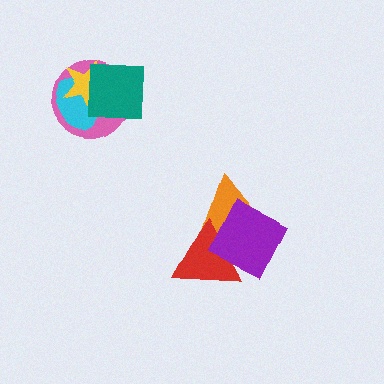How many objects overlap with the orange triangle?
2 objects overlap with the orange triangle.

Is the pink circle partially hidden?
Yes, it is partially covered by another shape.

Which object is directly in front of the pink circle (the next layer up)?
The cyan ellipse is directly in front of the pink circle.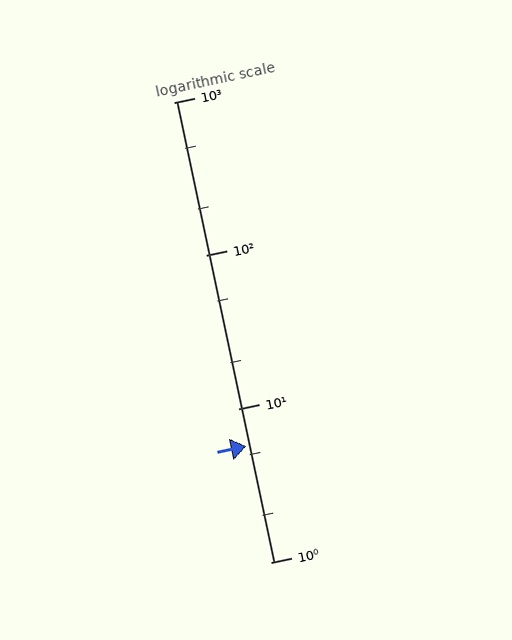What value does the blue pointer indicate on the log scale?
The pointer indicates approximately 5.7.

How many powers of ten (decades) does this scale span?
The scale spans 3 decades, from 1 to 1000.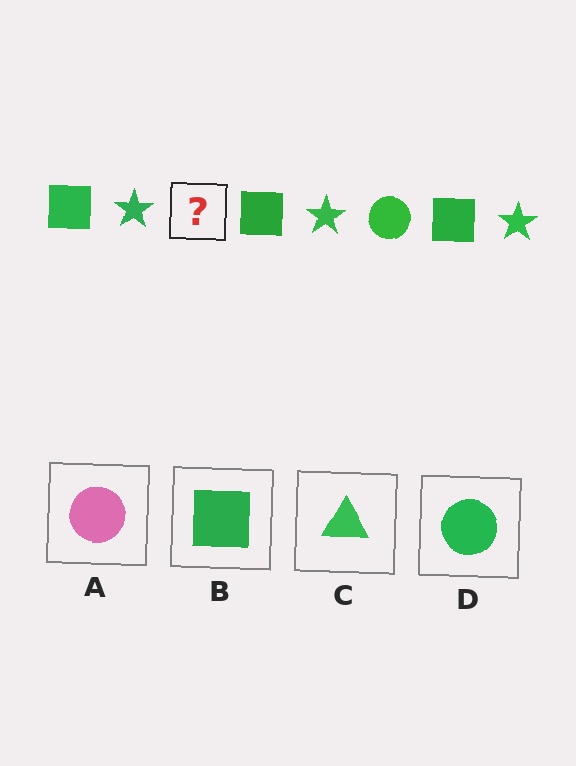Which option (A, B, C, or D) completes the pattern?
D.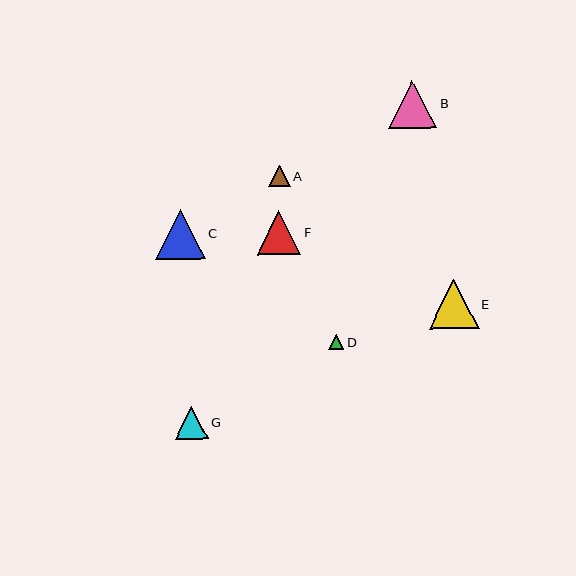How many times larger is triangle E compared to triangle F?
Triangle E is approximately 1.1 times the size of triangle F.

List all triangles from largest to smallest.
From largest to smallest: C, E, B, F, G, A, D.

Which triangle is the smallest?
Triangle D is the smallest with a size of approximately 15 pixels.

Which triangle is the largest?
Triangle C is the largest with a size of approximately 50 pixels.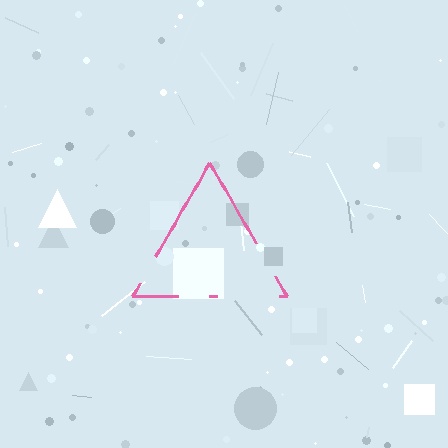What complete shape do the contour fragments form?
The contour fragments form a triangle.